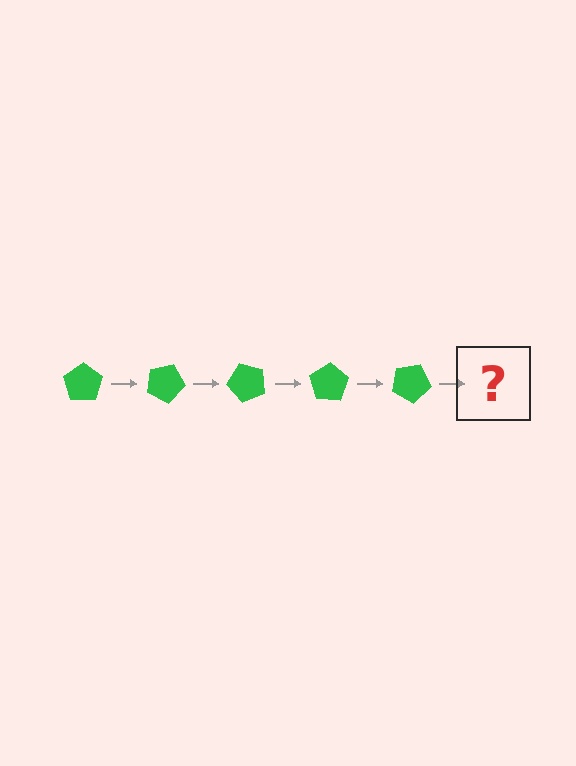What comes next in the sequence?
The next element should be a green pentagon rotated 125 degrees.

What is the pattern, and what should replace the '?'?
The pattern is that the pentagon rotates 25 degrees each step. The '?' should be a green pentagon rotated 125 degrees.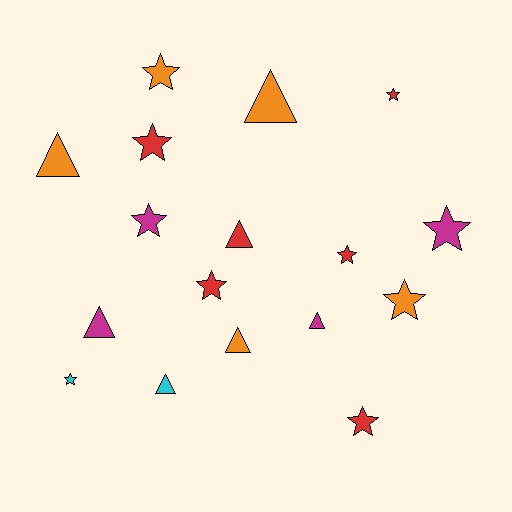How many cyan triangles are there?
There is 1 cyan triangle.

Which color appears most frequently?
Red, with 6 objects.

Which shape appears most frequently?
Star, with 10 objects.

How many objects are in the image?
There are 17 objects.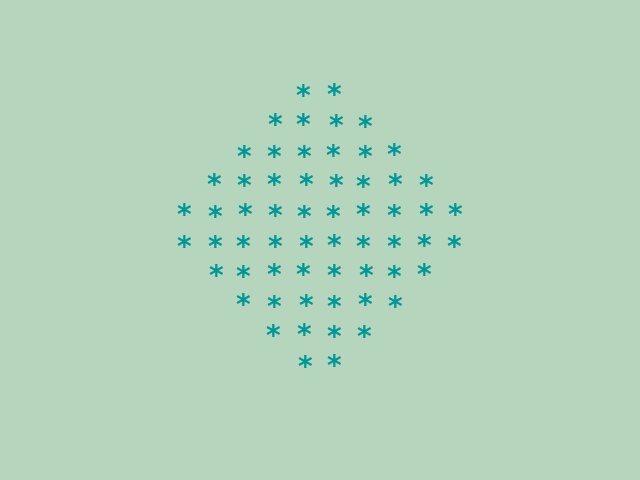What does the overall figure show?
The overall figure shows a diamond.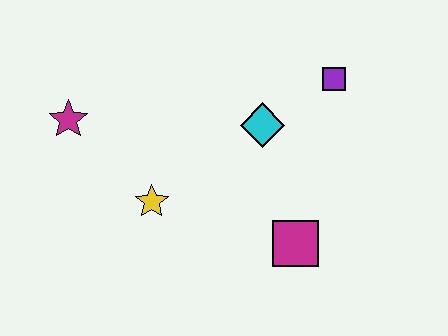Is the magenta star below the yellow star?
No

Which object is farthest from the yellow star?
The purple square is farthest from the yellow star.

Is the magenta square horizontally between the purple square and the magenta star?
Yes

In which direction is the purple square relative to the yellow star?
The purple square is to the right of the yellow star.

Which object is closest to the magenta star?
The yellow star is closest to the magenta star.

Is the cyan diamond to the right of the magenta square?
No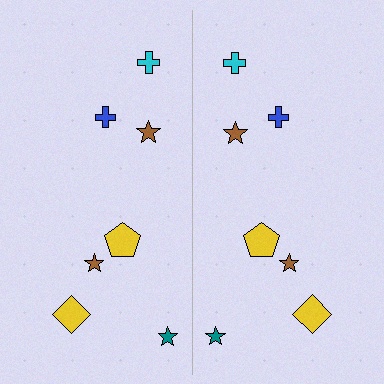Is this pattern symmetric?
Yes, this pattern has bilateral (reflection) symmetry.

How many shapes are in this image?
There are 14 shapes in this image.